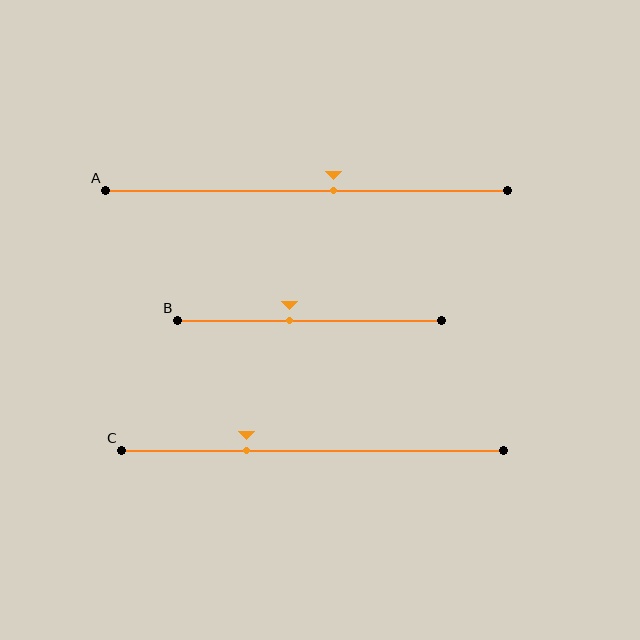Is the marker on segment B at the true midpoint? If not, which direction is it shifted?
No, the marker on segment B is shifted to the left by about 8% of the segment length.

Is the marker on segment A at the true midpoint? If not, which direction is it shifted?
No, the marker on segment A is shifted to the right by about 7% of the segment length.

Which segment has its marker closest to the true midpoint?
Segment A has its marker closest to the true midpoint.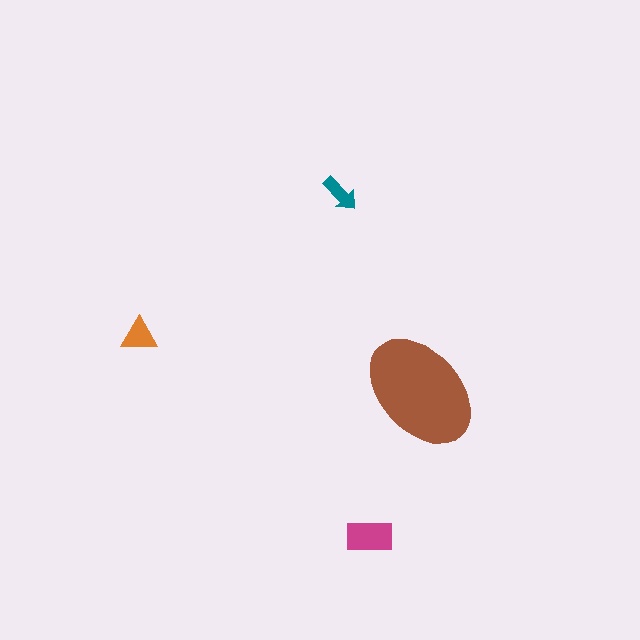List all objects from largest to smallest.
The brown ellipse, the magenta rectangle, the orange triangle, the teal arrow.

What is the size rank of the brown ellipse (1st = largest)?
1st.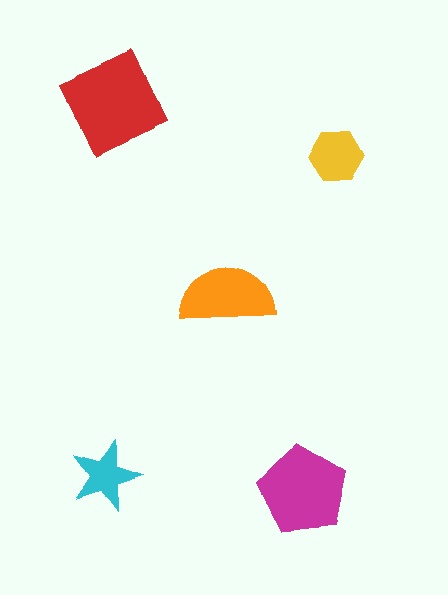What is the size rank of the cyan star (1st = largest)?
5th.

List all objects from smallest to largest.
The cyan star, the yellow hexagon, the orange semicircle, the magenta pentagon, the red diamond.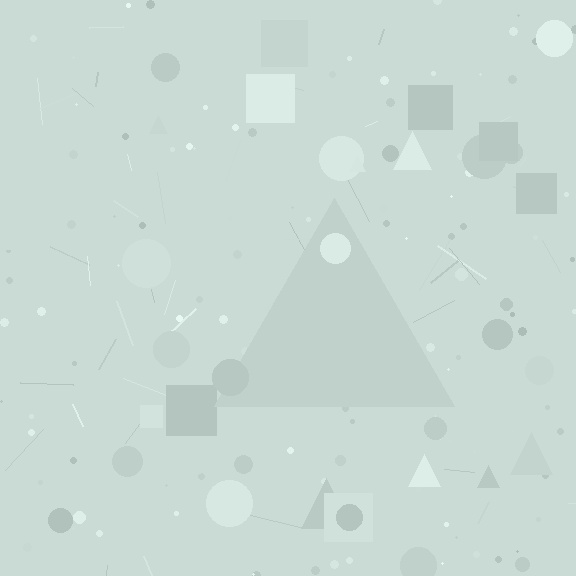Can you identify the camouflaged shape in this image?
The camouflaged shape is a triangle.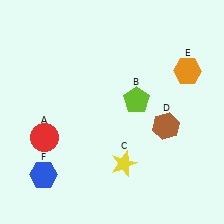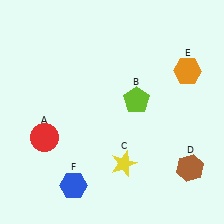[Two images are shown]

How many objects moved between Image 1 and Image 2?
2 objects moved between the two images.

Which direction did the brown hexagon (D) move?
The brown hexagon (D) moved down.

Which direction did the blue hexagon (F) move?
The blue hexagon (F) moved right.